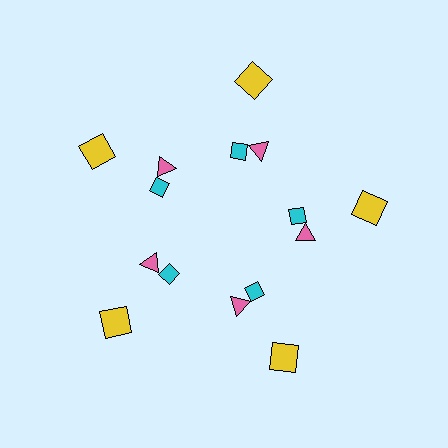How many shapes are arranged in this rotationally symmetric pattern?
There are 15 shapes, arranged in 5 groups of 3.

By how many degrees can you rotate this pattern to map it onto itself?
The pattern maps onto itself every 72 degrees of rotation.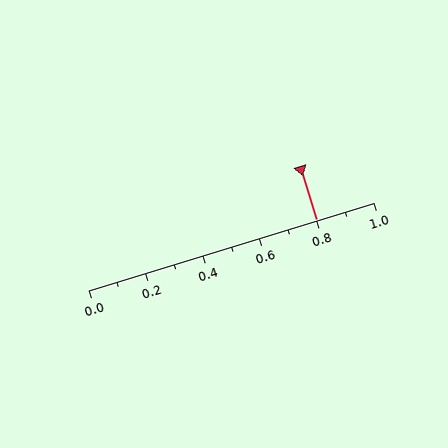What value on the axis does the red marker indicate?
The marker indicates approximately 0.8.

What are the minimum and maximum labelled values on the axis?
The axis runs from 0.0 to 1.0.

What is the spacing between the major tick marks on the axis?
The major ticks are spaced 0.2 apart.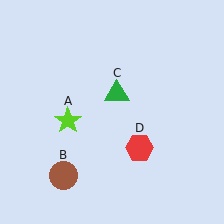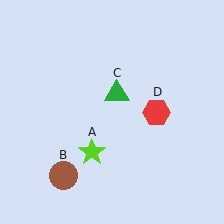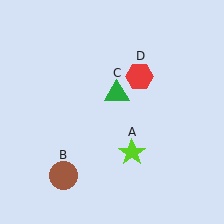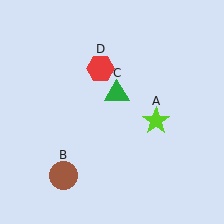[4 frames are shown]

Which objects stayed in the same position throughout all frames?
Brown circle (object B) and green triangle (object C) remained stationary.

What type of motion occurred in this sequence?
The lime star (object A), red hexagon (object D) rotated counterclockwise around the center of the scene.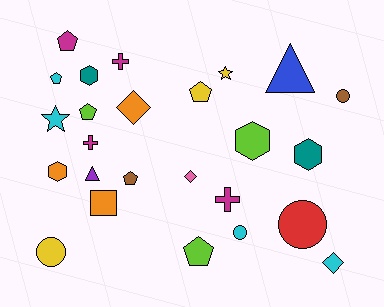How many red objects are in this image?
There is 1 red object.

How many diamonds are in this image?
There are 3 diamonds.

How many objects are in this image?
There are 25 objects.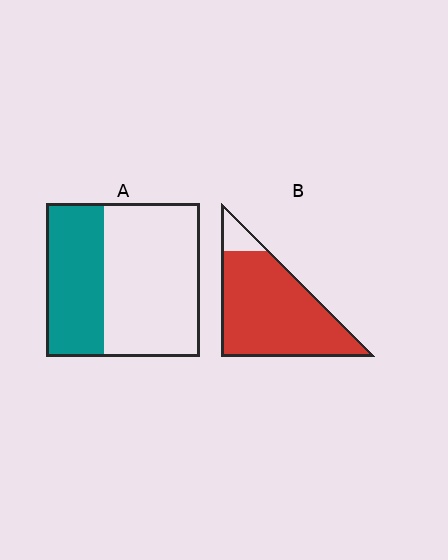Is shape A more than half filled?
No.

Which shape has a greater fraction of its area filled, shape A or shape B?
Shape B.